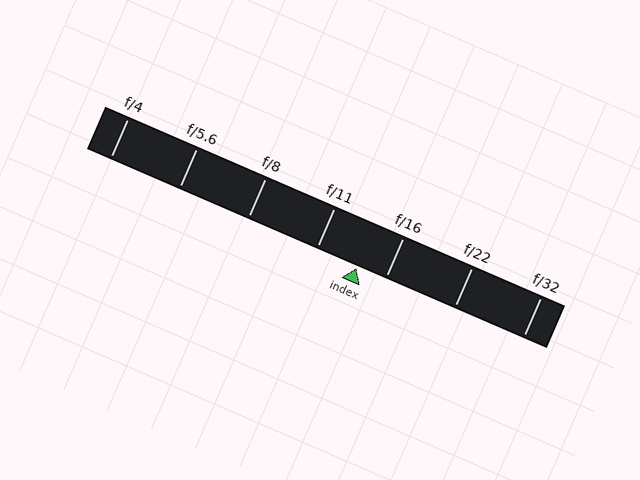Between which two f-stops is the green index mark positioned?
The index mark is between f/11 and f/16.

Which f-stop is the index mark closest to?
The index mark is closest to f/16.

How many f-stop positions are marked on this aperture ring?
There are 7 f-stop positions marked.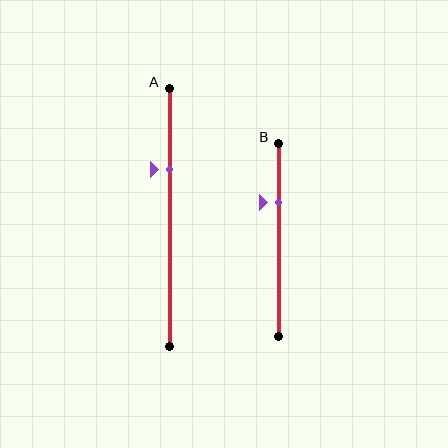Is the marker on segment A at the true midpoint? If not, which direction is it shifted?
No, the marker on segment A is shifted upward by about 19% of the segment length.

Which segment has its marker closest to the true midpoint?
Segment A has its marker closest to the true midpoint.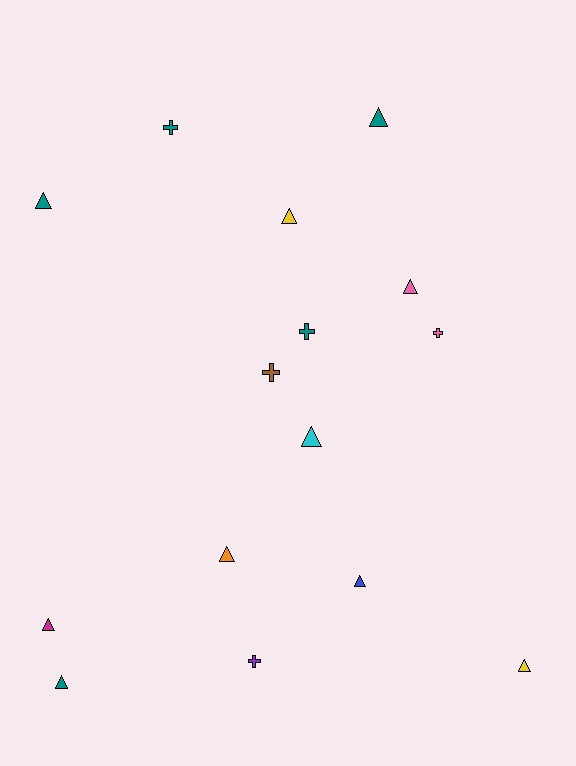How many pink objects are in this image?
There are 2 pink objects.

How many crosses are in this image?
There are 5 crosses.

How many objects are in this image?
There are 15 objects.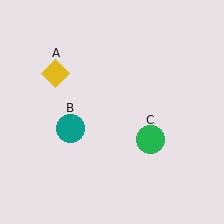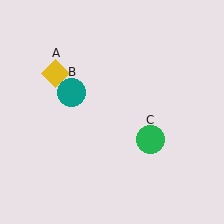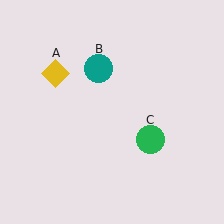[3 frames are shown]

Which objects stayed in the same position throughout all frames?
Yellow diamond (object A) and green circle (object C) remained stationary.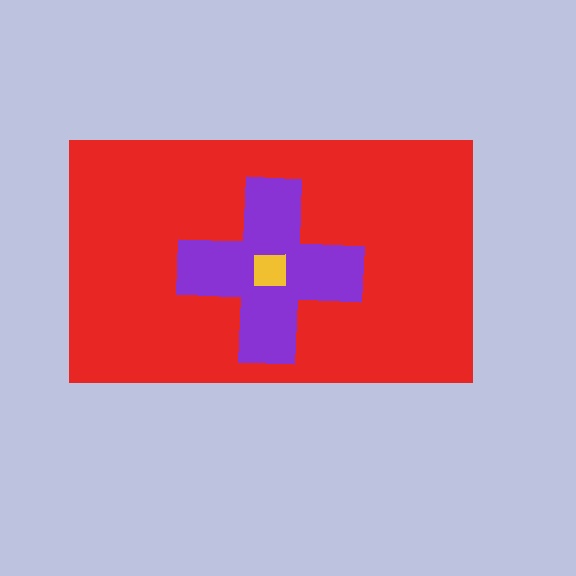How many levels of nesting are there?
3.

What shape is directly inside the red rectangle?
The purple cross.